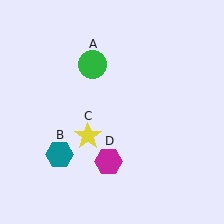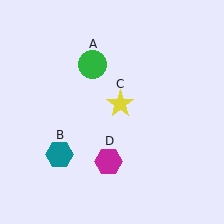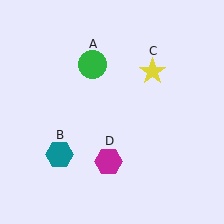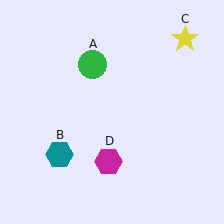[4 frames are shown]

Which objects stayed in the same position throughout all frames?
Green circle (object A) and teal hexagon (object B) and magenta hexagon (object D) remained stationary.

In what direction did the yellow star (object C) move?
The yellow star (object C) moved up and to the right.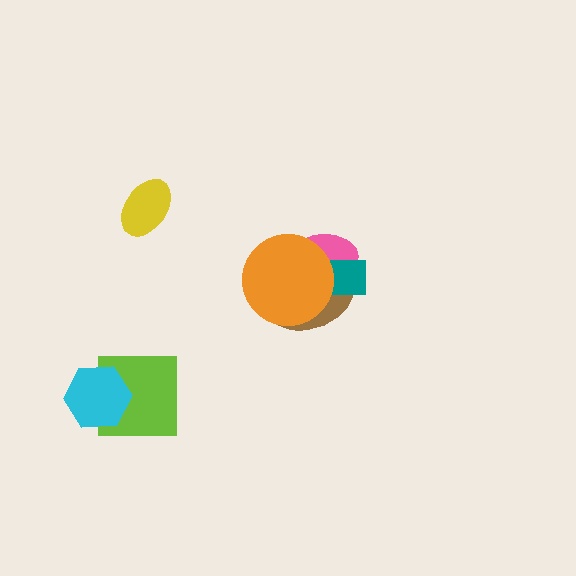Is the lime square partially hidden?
Yes, it is partially covered by another shape.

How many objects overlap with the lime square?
1 object overlaps with the lime square.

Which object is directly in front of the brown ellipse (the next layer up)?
The teal rectangle is directly in front of the brown ellipse.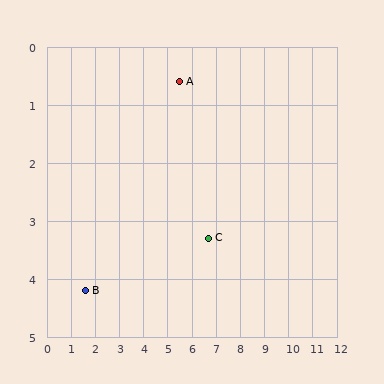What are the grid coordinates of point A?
Point A is at approximately (5.5, 0.6).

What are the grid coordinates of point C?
Point C is at approximately (6.7, 3.3).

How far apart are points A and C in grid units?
Points A and C are about 3.0 grid units apart.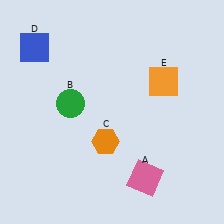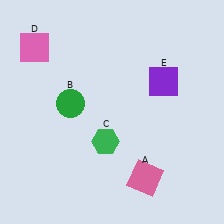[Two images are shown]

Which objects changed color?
C changed from orange to green. D changed from blue to pink. E changed from orange to purple.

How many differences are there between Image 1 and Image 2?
There are 3 differences between the two images.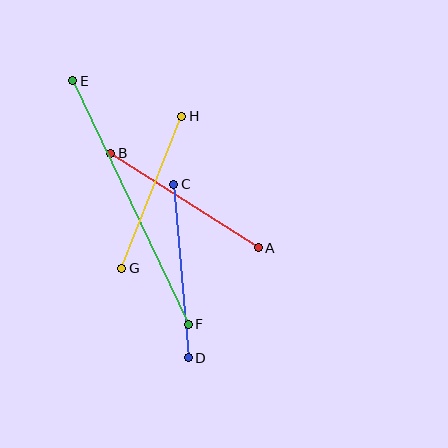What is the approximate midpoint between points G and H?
The midpoint is at approximately (152, 192) pixels.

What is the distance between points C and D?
The distance is approximately 174 pixels.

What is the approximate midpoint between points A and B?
The midpoint is at approximately (184, 200) pixels.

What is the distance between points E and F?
The distance is approximately 269 pixels.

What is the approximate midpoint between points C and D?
The midpoint is at approximately (181, 271) pixels.